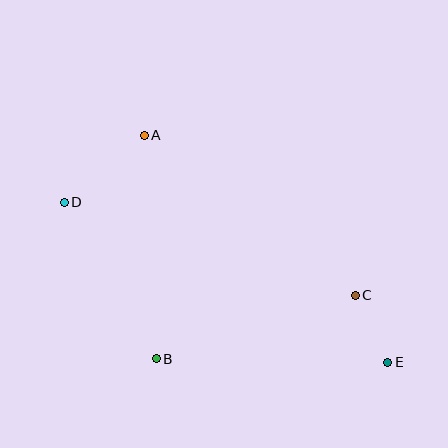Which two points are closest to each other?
Points C and E are closest to each other.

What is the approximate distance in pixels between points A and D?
The distance between A and D is approximately 104 pixels.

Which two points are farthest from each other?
Points D and E are farthest from each other.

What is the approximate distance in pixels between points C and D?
The distance between C and D is approximately 306 pixels.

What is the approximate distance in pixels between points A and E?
The distance between A and E is approximately 333 pixels.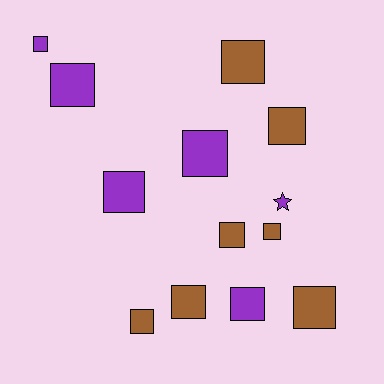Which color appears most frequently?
Brown, with 7 objects.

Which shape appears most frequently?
Square, with 12 objects.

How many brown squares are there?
There are 7 brown squares.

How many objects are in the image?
There are 13 objects.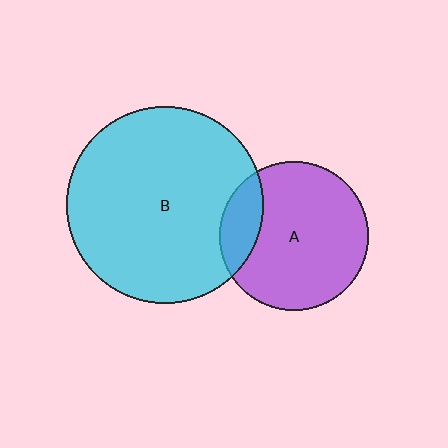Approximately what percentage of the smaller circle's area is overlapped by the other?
Approximately 15%.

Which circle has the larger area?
Circle B (cyan).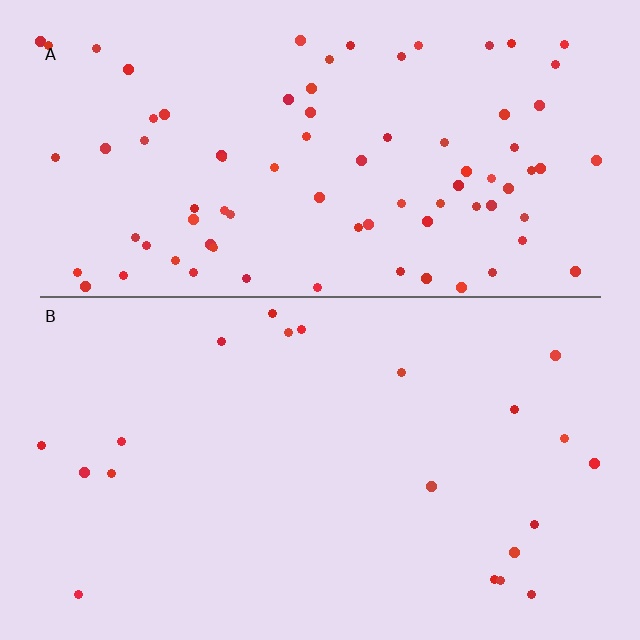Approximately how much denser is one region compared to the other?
Approximately 4.0× — region A over region B.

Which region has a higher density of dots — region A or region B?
A (the top).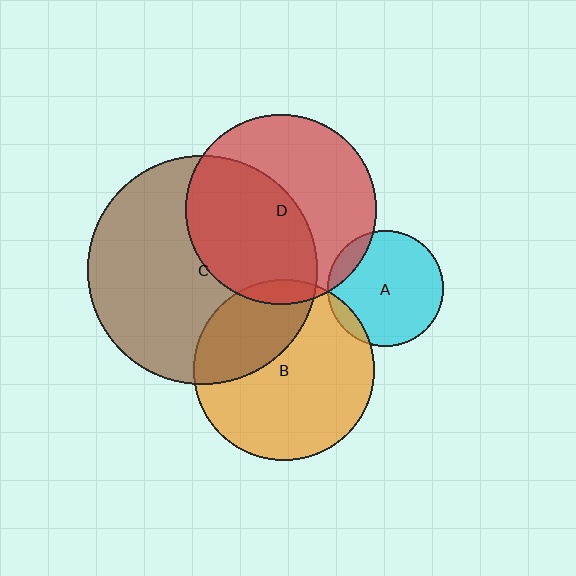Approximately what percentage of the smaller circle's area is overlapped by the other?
Approximately 5%.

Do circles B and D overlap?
Yes.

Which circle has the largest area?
Circle C (brown).